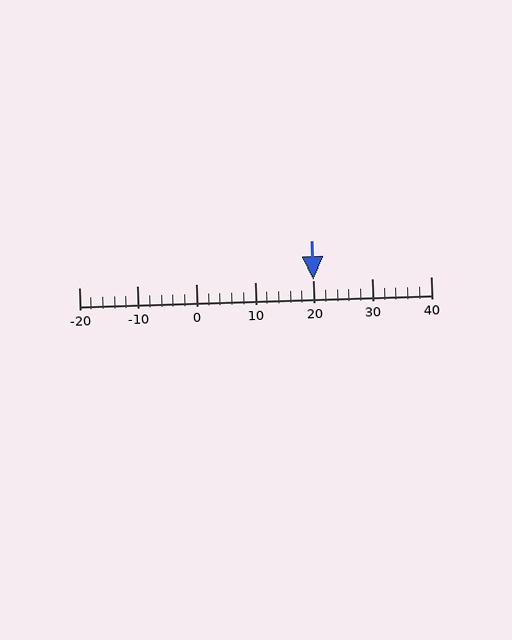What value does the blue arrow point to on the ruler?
The blue arrow points to approximately 20.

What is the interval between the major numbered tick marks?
The major tick marks are spaced 10 units apart.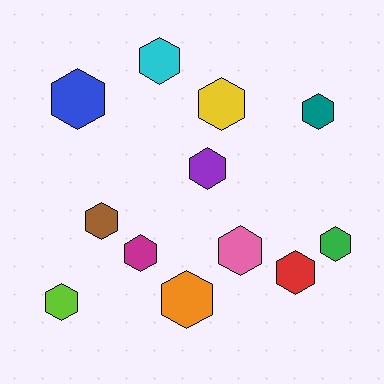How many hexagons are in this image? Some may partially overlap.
There are 12 hexagons.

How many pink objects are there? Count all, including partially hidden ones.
There is 1 pink object.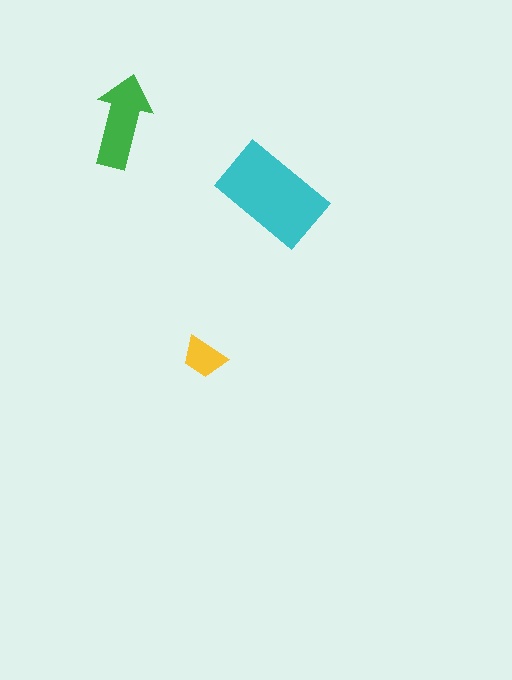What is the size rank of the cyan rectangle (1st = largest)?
1st.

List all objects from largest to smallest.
The cyan rectangle, the green arrow, the yellow trapezoid.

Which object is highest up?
The green arrow is topmost.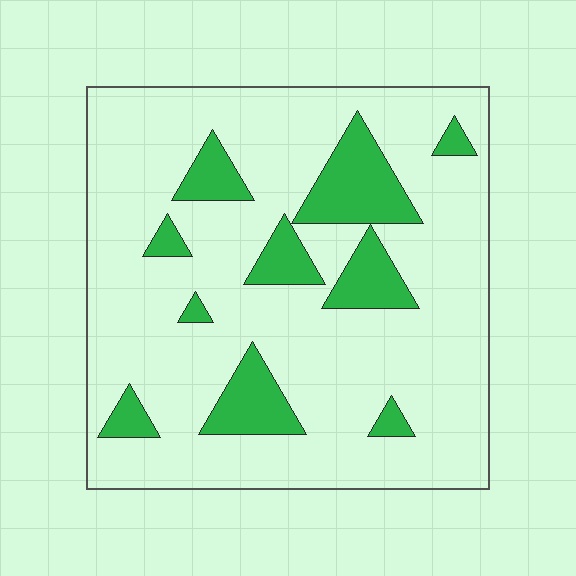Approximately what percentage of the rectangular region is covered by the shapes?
Approximately 20%.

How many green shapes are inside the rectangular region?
10.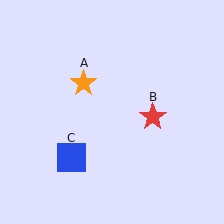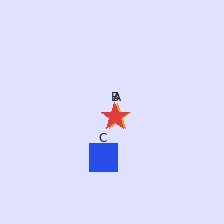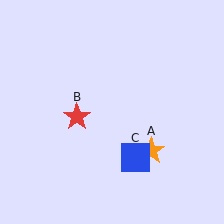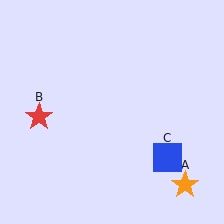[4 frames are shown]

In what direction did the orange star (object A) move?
The orange star (object A) moved down and to the right.